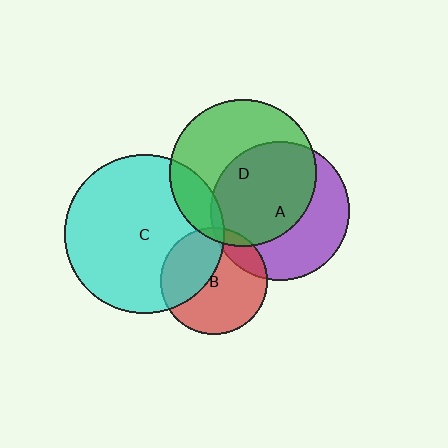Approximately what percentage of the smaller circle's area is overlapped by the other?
Approximately 15%.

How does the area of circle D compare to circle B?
Approximately 1.9 times.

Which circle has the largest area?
Circle C (cyan).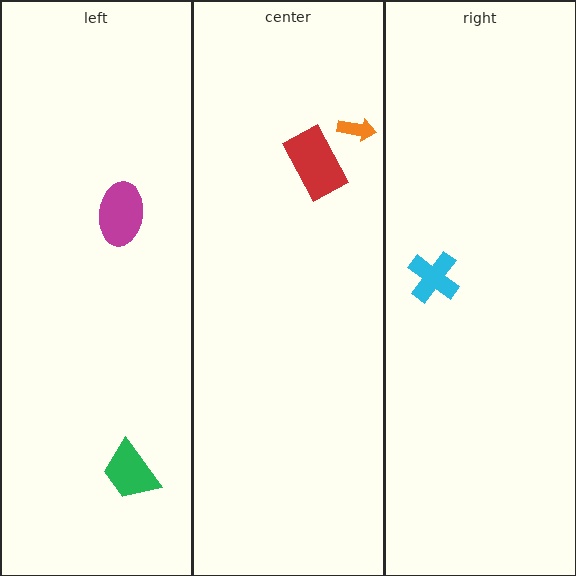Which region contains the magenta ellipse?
The left region.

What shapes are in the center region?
The red rectangle, the orange arrow.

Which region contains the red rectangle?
The center region.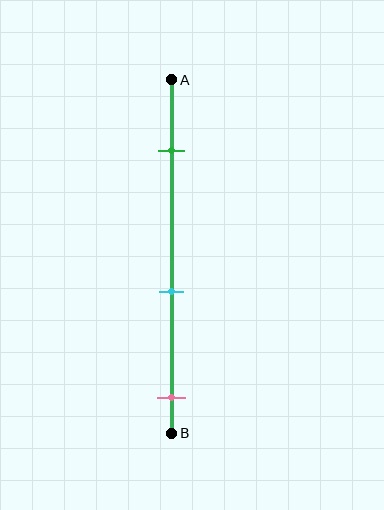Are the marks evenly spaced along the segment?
Yes, the marks are approximately evenly spaced.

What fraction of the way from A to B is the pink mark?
The pink mark is approximately 90% (0.9) of the way from A to B.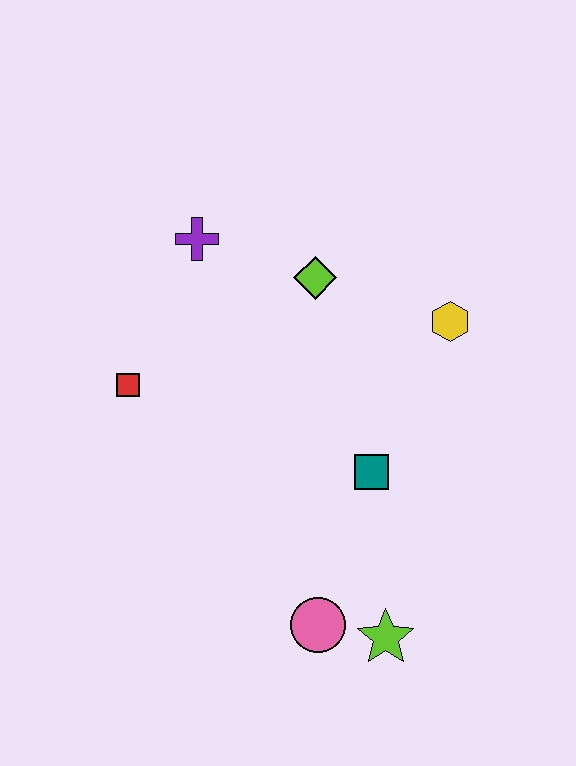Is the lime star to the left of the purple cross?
No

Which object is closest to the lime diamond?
The purple cross is closest to the lime diamond.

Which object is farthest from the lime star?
The purple cross is farthest from the lime star.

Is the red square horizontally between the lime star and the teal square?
No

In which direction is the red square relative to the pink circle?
The red square is above the pink circle.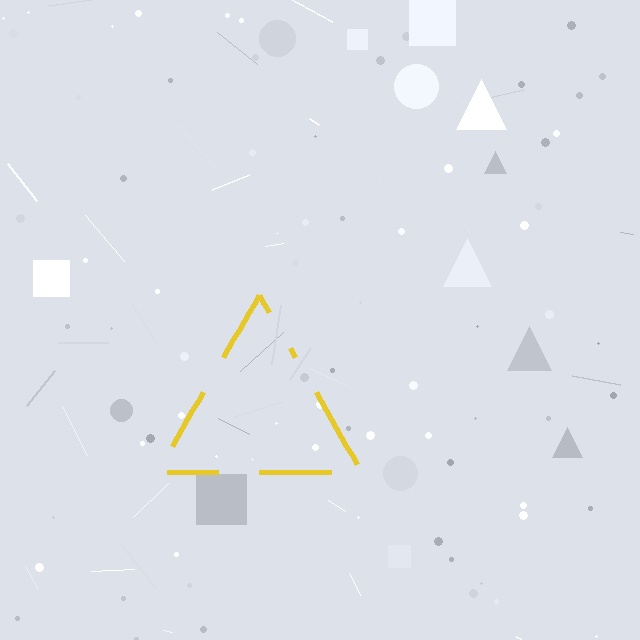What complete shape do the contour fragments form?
The contour fragments form a triangle.